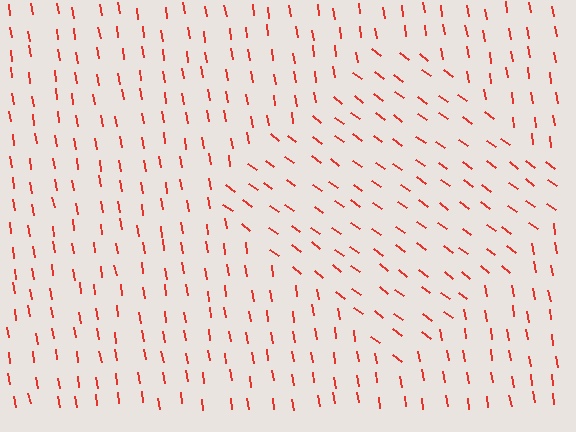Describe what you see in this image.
The image is filled with small red line segments. A diamond region in the image has lines oriented differently from the surrounding lines, creating a visible texture boundary.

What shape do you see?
I see a diamond.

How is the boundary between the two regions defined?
The boundary is defined purely by a change in line orientation (approximately 45 degrees difference). All lines are the same color and thickness.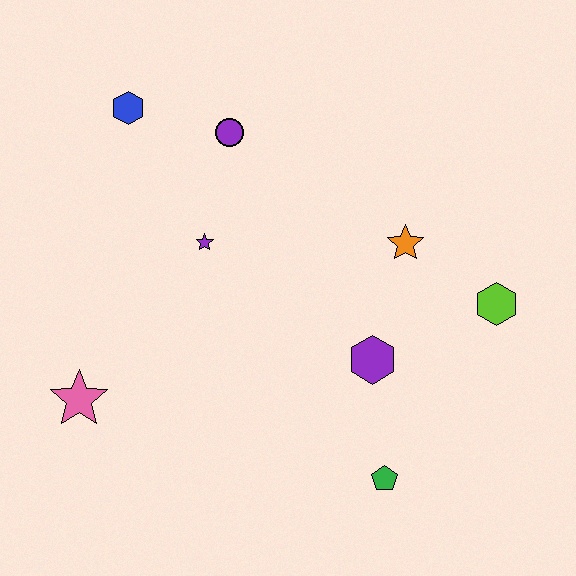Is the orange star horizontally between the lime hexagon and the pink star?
Yes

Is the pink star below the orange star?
Yes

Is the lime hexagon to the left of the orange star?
No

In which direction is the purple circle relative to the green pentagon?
The purple circle is above the green pentagon.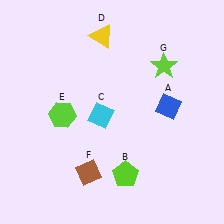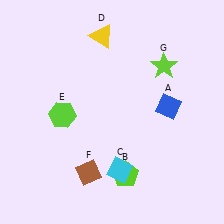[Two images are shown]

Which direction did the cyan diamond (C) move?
The cyan diamond (C) moved down.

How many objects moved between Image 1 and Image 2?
1 object moved between the two images.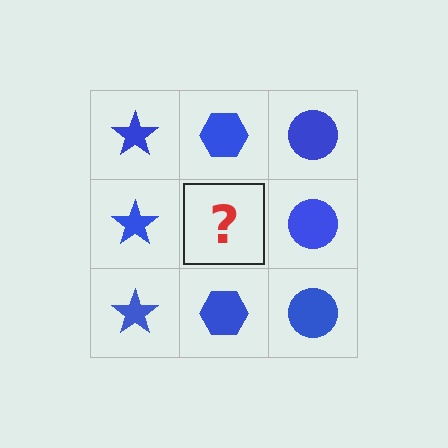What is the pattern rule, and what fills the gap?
The rule is that each column has a consistent shape. The gap should be filled with a blue hexagon.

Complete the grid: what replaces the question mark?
The question mark should be replaced with a blue hexagon.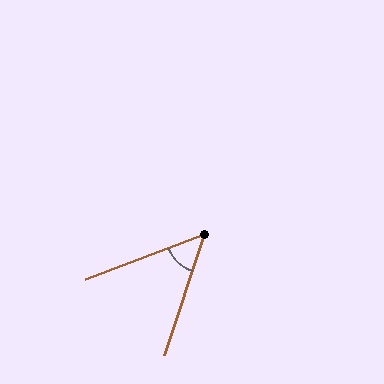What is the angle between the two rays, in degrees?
Approximately 51 degrees.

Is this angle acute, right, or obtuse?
It is acute.